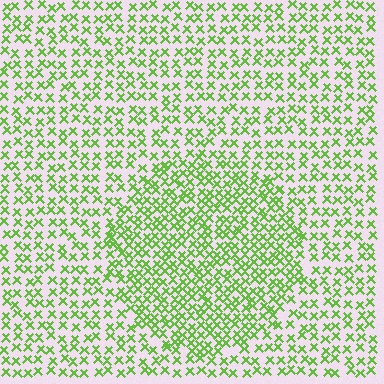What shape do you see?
I see a circle.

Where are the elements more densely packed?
The elements are more densely packed inside the circle boundary.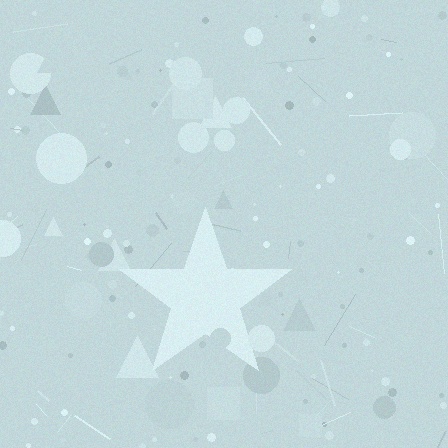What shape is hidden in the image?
A star is hidden in the image.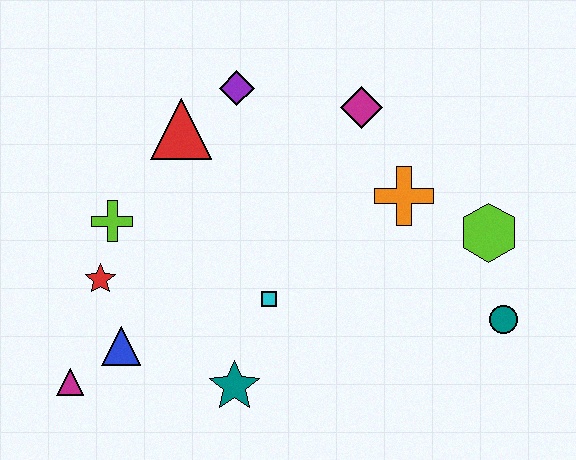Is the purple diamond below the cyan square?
No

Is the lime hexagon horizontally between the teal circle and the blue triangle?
Yes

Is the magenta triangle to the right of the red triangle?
No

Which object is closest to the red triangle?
The purple diamond is closest to the red triangle.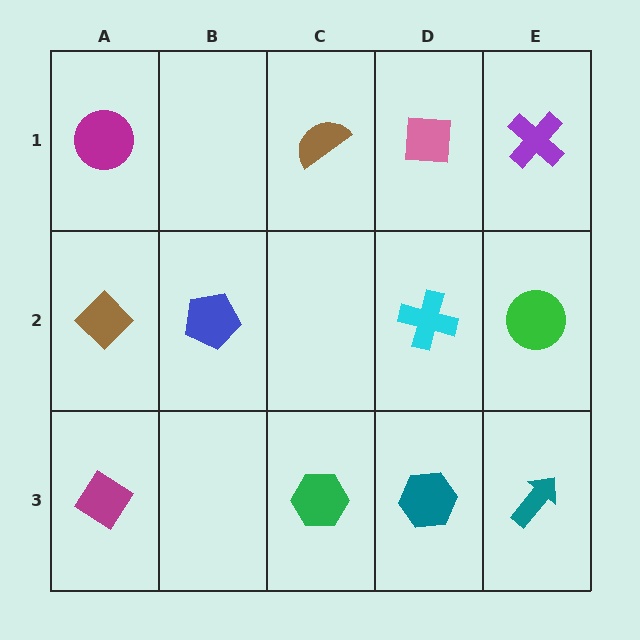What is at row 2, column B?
A blue pentagon.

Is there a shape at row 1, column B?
No, that cell is empty.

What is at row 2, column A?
A brown diamond.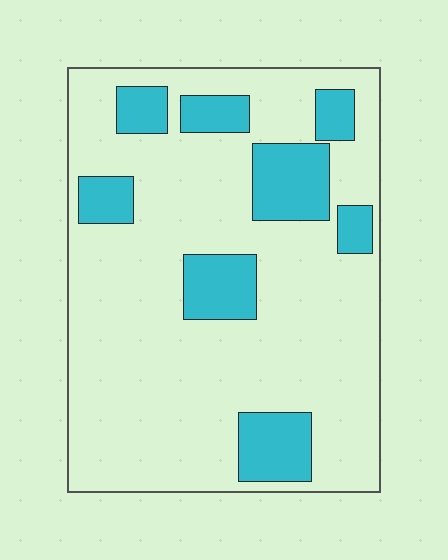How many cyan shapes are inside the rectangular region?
8.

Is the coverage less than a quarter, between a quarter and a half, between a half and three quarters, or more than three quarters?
Less than a quarter.